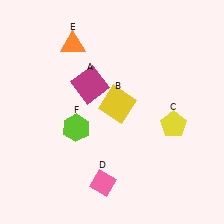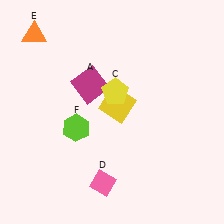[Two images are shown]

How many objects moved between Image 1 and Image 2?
2 objects moved between the two images.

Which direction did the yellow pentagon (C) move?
The yellow pentagon (C) moved left.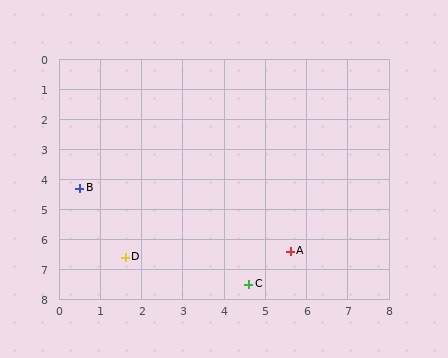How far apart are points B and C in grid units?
Points B and C are about 5.2 grid units apart.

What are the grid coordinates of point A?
Point A is at approximately (5.6, 6.4).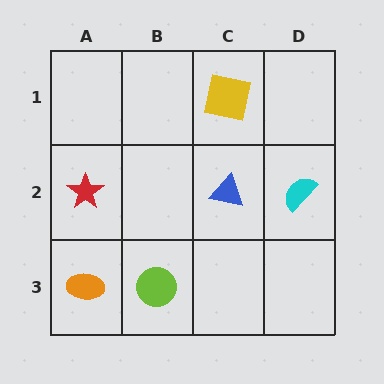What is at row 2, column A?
A red star.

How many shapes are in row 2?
3 shapes.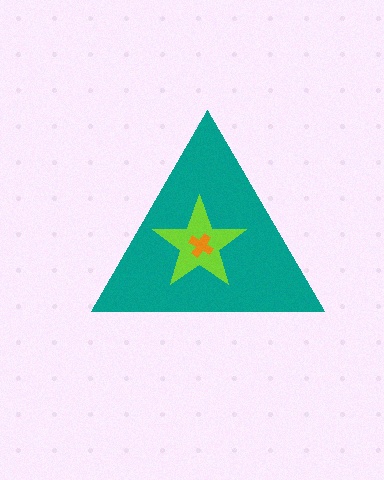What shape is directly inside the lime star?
The orange cross.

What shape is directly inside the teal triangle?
The lime star.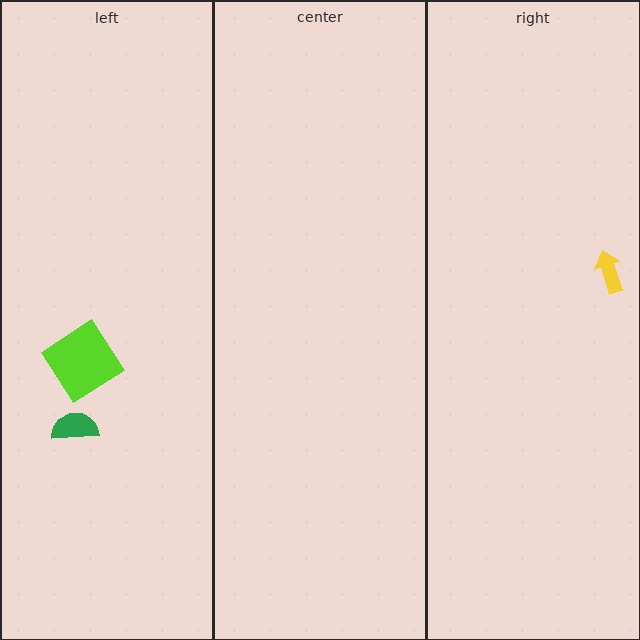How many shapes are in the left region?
2.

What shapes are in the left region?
The green semicircle, the lime diamond.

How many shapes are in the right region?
1.